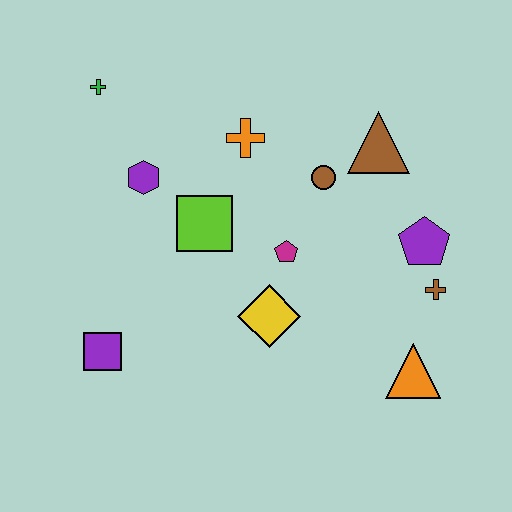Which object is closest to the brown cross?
The purple pentagon is closest to the brown cross.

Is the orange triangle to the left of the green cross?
No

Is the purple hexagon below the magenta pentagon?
No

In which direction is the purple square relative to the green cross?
The purple square is below the green cross.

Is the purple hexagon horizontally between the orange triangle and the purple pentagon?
No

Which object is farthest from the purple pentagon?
The green cross is farthest from the purple pentagon.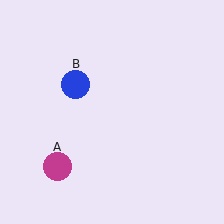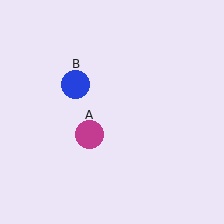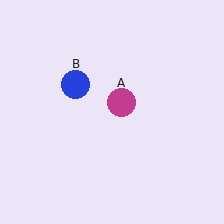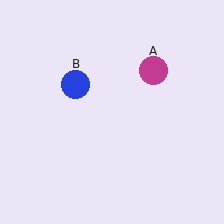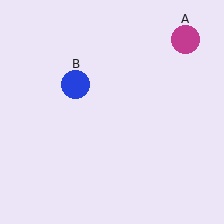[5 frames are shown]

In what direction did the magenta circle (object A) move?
The magenta circle (object A) moved up and to the right.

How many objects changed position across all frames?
1 object changed position: magenta circle (object A).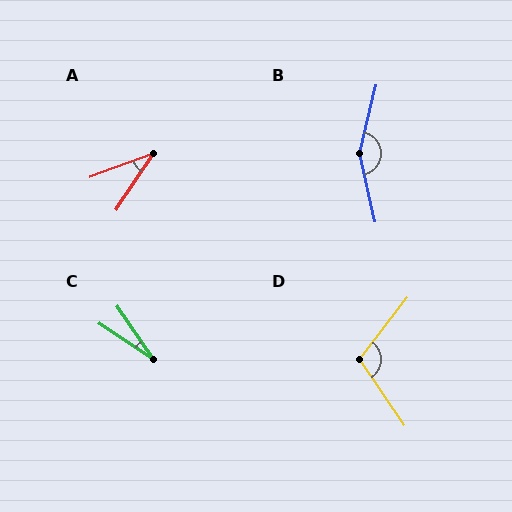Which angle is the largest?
B, at approximately 153 degrees.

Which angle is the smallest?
C, at approximately 22 degrees.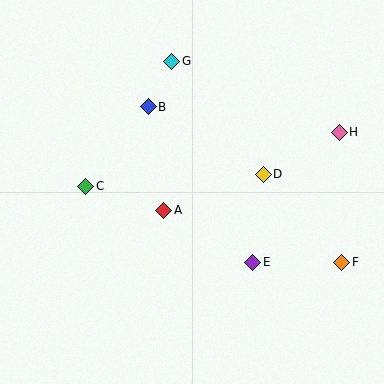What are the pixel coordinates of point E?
Point E is at (252, 262).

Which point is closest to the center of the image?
Point A at (164, 210) is closest to the center.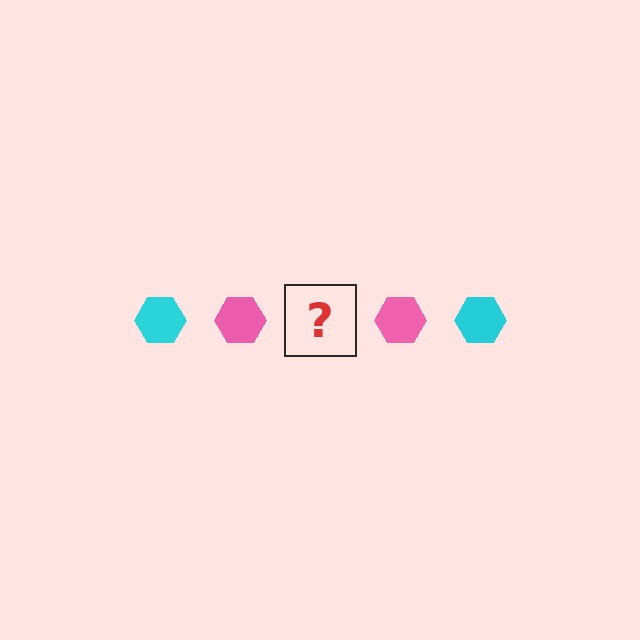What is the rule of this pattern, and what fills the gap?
The rule is that the pattern cycles through cyan, pink hexagons. The gap should be filled with a cyan hexagon.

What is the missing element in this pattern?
The missing element is a cyan hexagon.